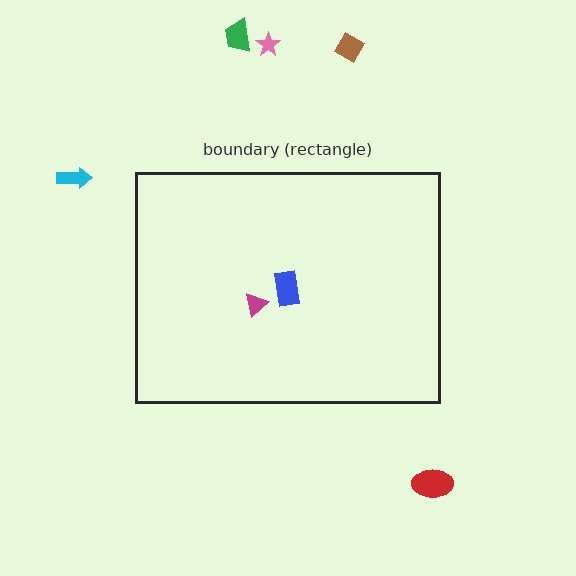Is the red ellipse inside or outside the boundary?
Outside.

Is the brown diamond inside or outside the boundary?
Outside.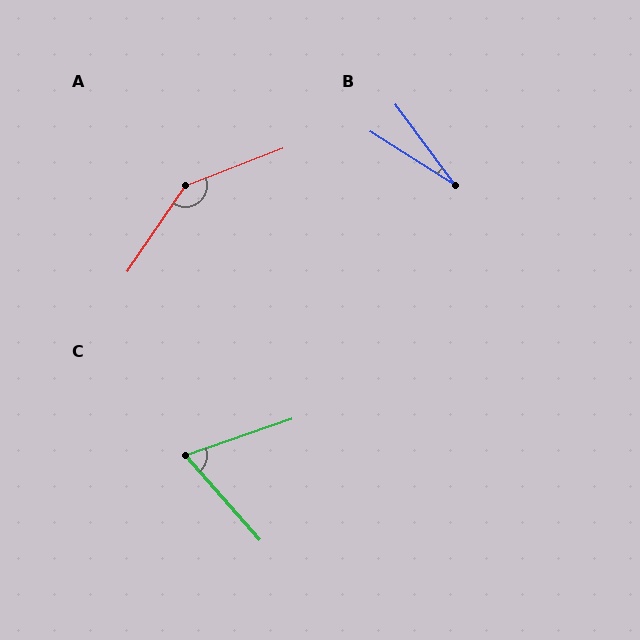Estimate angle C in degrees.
Approximately 67 degrees.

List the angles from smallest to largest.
B (21°), C (67°), A (145°).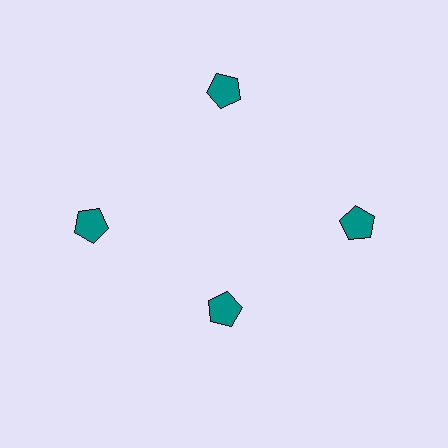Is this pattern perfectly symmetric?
No. The 4 teal pentagons are arranged in a ring, but one element near the 6 o'clock position is pulled inward toward the center, breaking the 4-fold rotational symmetry.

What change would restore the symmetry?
The symmetry would be restored by moving it outward, back onto the ring so that all 4 pentagons sit at equal angles and equal distance from the center.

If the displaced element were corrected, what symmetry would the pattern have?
It would have 4-fold rotational symmetry — the pattern would map onto itself every 90 degrees.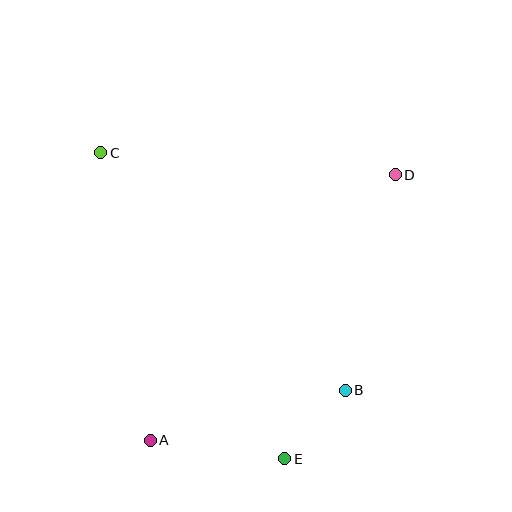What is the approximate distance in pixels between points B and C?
The distance between B and C is approximately 341 pixels.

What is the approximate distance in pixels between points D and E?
The distance between D and E is approximately 305 pixels.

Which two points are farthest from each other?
Points A and D are farthest from each other.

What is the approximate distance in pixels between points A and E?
The distance between A and E is approximately 136 pixels.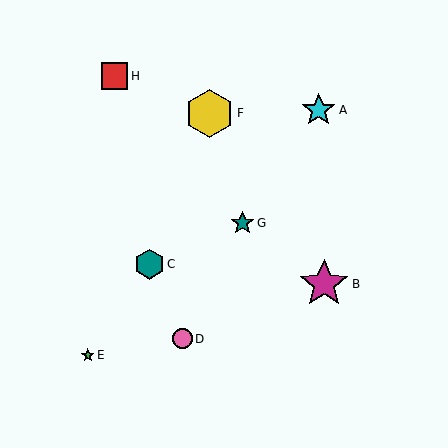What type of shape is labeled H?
Shape H is a red square.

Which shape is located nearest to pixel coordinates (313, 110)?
The cyan star (labeled A) at (319, 110) is nearest to that location.